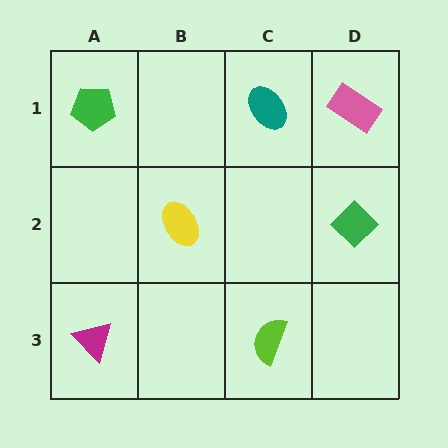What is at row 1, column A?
A green pentagon.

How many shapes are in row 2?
2 shapes.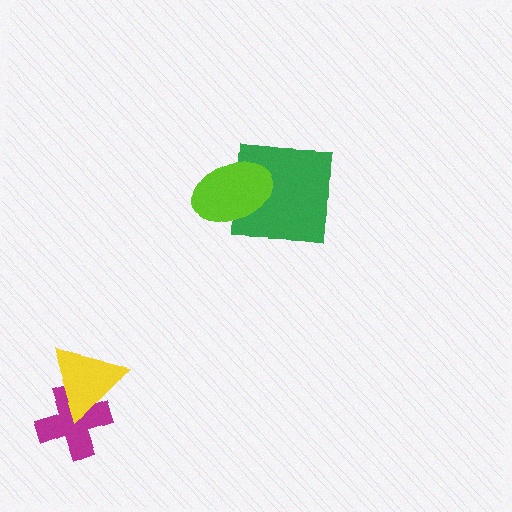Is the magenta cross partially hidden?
Yes, it is partially covered by another shape.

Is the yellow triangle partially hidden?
No, no other shape covers it.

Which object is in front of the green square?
The lime ellipse is in front of the green square.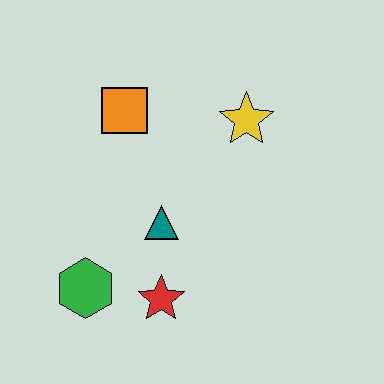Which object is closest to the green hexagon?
The red star is closest to the green hexagon.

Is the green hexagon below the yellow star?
Yes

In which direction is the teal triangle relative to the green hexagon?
The teal triangle is to the right of the green hexagon.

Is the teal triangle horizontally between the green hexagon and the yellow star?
Yes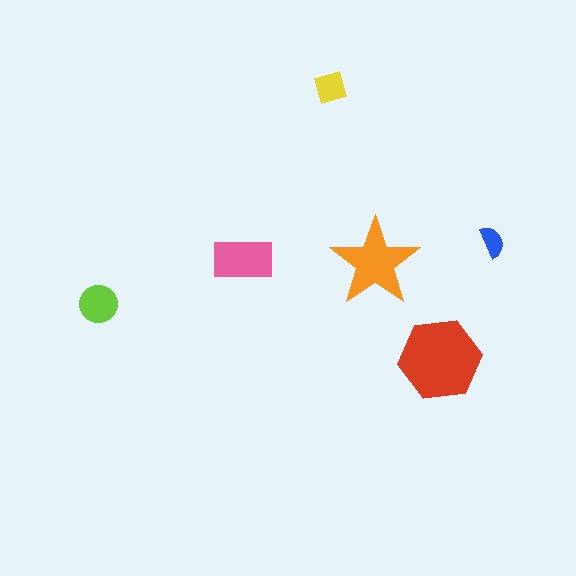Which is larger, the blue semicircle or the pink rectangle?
The pink rectangle.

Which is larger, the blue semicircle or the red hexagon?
The red hexagon.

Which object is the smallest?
The blue semicircle.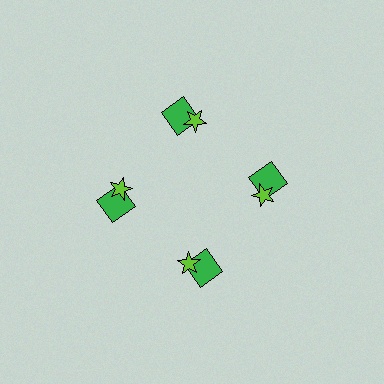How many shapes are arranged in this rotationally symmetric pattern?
There are 8 shapes, arranged in 4 groups of 2.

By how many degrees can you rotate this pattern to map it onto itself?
The pattern maps onto itself every 90 degrees of rotation.